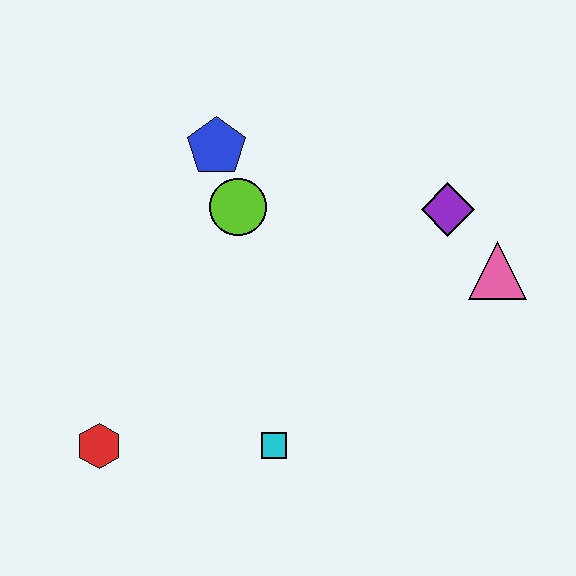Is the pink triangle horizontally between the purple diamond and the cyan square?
No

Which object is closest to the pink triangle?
The purple diamond is closest to the pink triangle.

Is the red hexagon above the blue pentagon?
No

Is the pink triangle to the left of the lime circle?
No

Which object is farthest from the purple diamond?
The red hexagon is farthest from the purple diamond.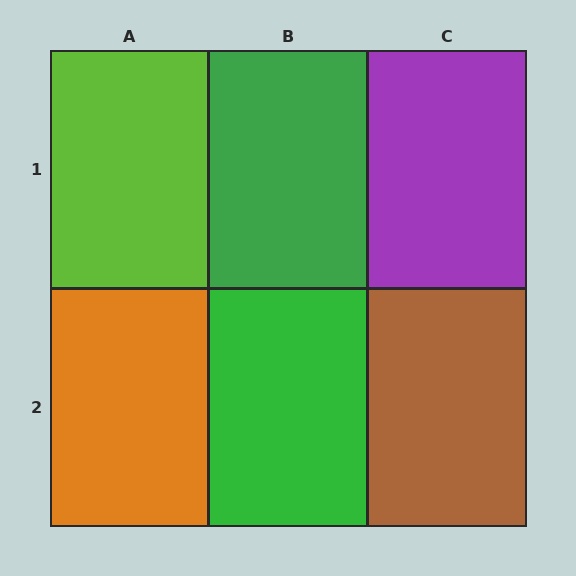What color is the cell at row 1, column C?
Purple.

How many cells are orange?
1 cell is orange.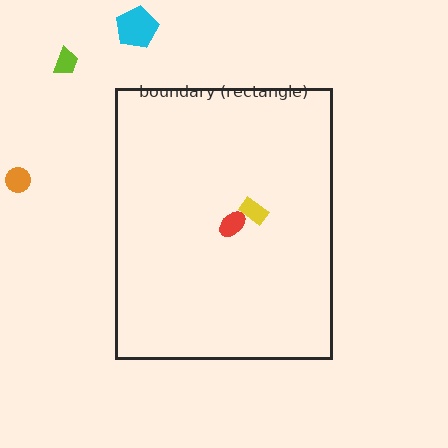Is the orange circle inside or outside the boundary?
Outside.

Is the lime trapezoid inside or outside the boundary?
Outside.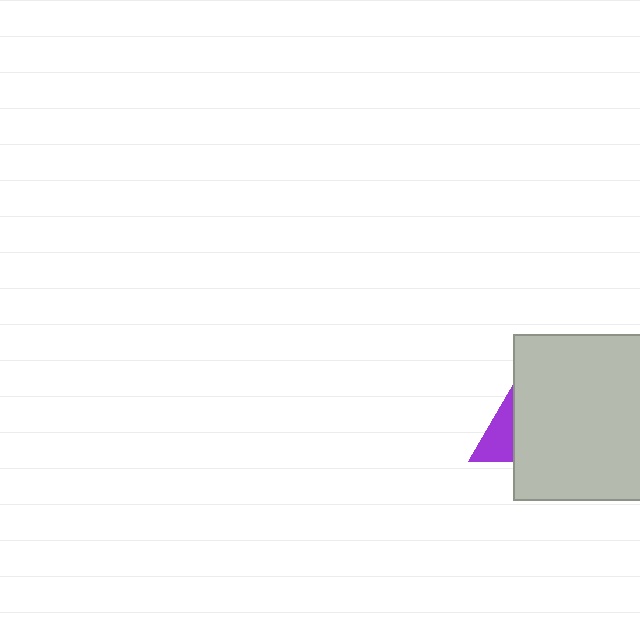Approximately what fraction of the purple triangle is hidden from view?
Roughly 52% of the purple triangle is hidden behind the light gray square.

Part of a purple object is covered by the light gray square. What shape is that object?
It is a triangle.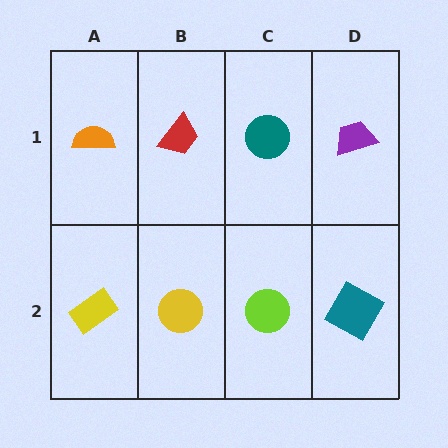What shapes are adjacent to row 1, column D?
A teal square (row 2, column D), a teal circle (row 1, column C).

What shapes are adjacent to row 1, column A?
A yellow rectangle (row 2, column A), a red trapezoid (row 1, column B).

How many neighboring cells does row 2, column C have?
3.